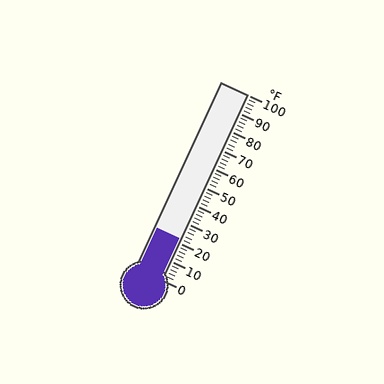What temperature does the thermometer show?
The thermometer shows approximately 22°F.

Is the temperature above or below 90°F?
The temperature is below 90°F.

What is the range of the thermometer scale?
The thermometer scale ranges from 0°F to 100°F.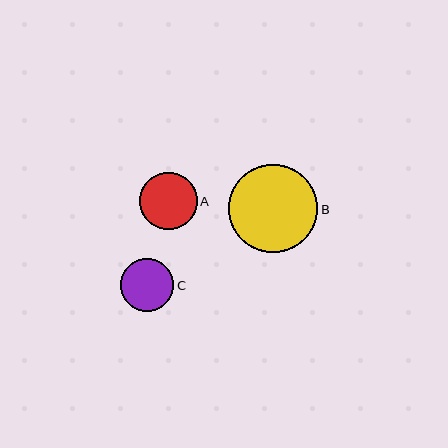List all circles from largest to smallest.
From largest to smallest: B, A, C.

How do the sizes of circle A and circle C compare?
Circle A and circle C are approximately the same size.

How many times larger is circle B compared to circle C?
Circle B is approximately 1.7 times the size of circle C.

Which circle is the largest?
Circle B is the largest with a size of approximately 89 pixels.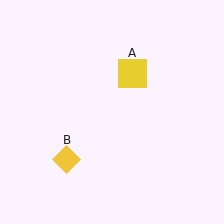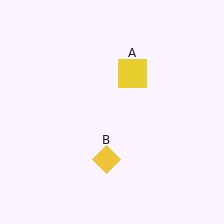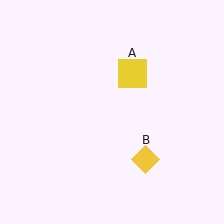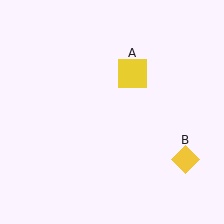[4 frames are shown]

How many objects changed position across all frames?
1 object changed position: yellow diamond (object B).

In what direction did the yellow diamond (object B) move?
The yellow diamond (object B) moved right.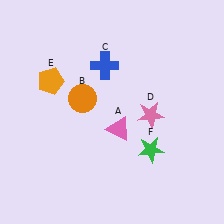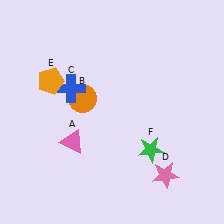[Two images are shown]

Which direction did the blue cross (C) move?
The blue cross (C) moved left.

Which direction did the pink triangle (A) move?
The pink triangle (A) moved left.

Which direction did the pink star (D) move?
The pink star (D) moved down.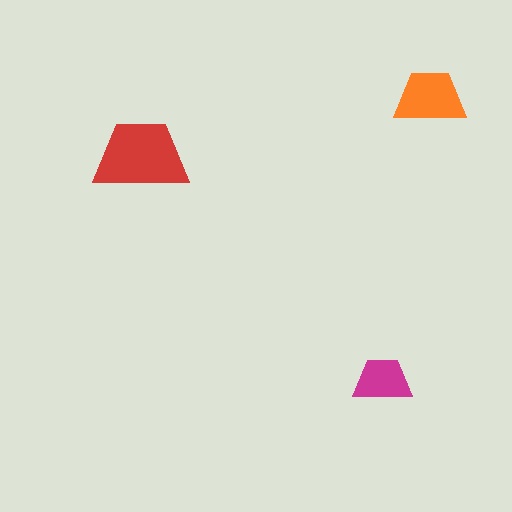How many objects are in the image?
There are 3 objects in the image.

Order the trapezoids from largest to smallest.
the red one, the orange one, the magenta one.